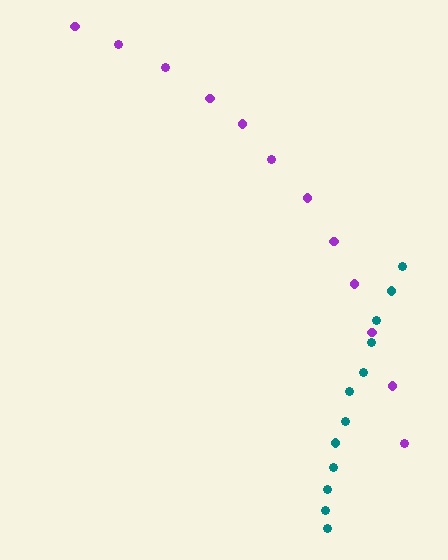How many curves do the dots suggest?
There are 2 distinct paths.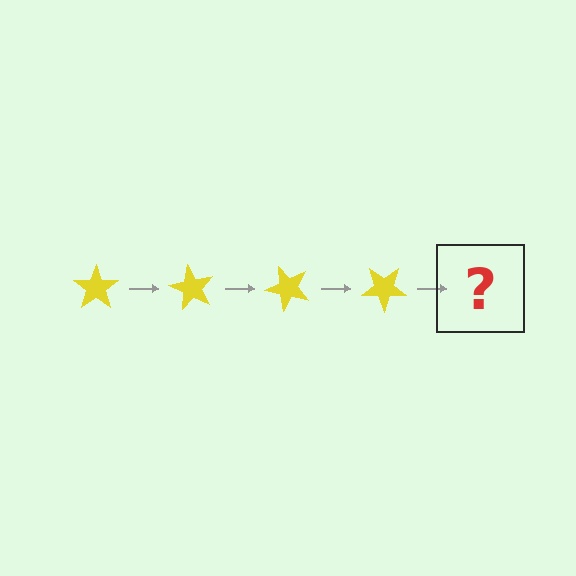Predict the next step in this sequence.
The next step is a yellow star rotated 240 degrees.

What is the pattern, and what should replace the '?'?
The pattern is that the star rotates 60 degrees each step. The '?' should be a yellow star rotated 240 degrees.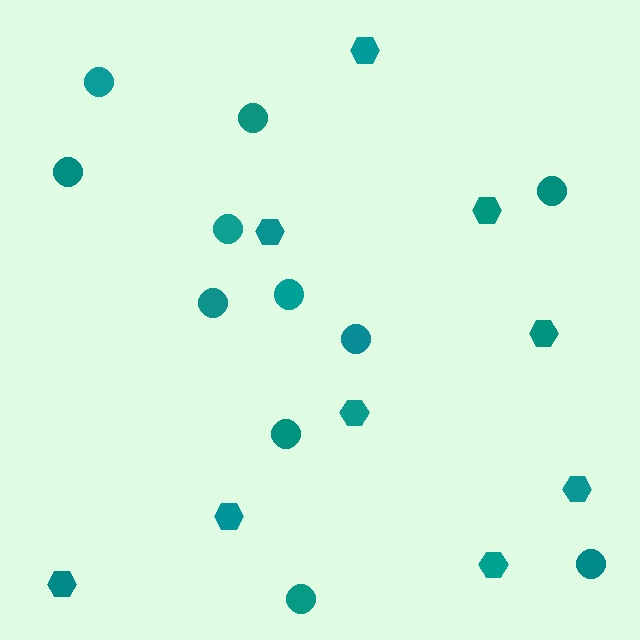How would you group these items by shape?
There are 2 groups: one group of circles (11) and one group of hexagons (9).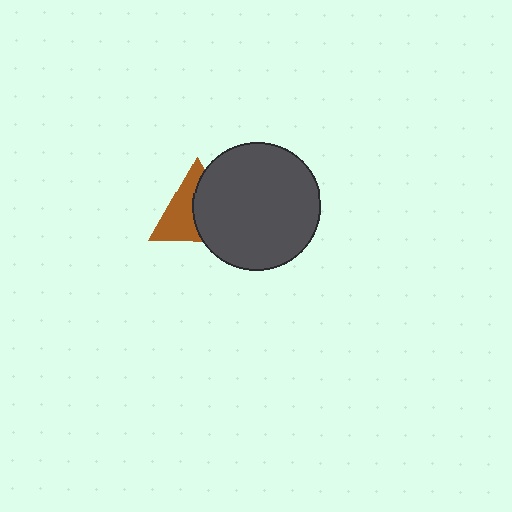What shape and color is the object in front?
The object in front is a dark gray circle.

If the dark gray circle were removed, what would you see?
You would see the complete brown triangle.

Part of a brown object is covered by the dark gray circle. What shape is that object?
It is a triangle.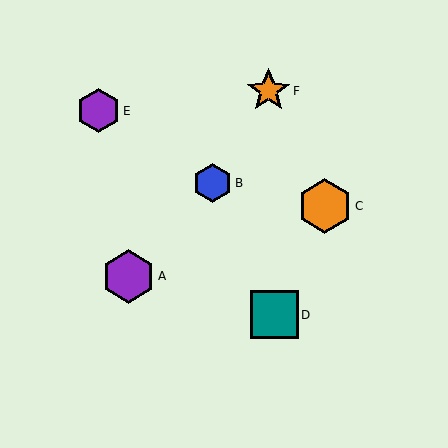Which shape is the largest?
The orange hexagon (labeled C) is the largest.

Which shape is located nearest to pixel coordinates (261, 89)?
The orange star (labeled F) at (268, 91) is nearest to that location.